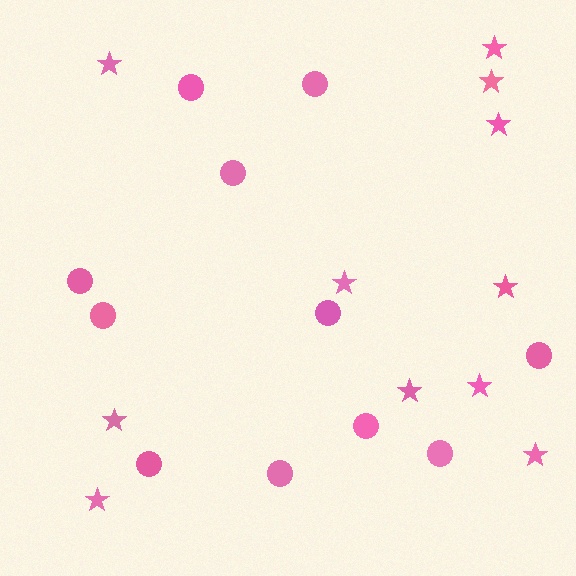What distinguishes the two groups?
There are 2 groups: one group of circles (11) and one group of stars (11).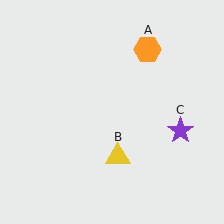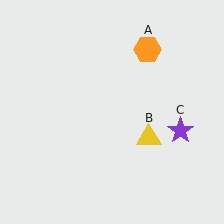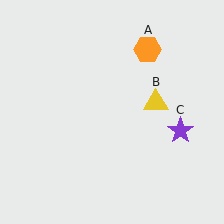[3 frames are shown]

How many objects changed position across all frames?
1 object changed position: yellow triangle (object B).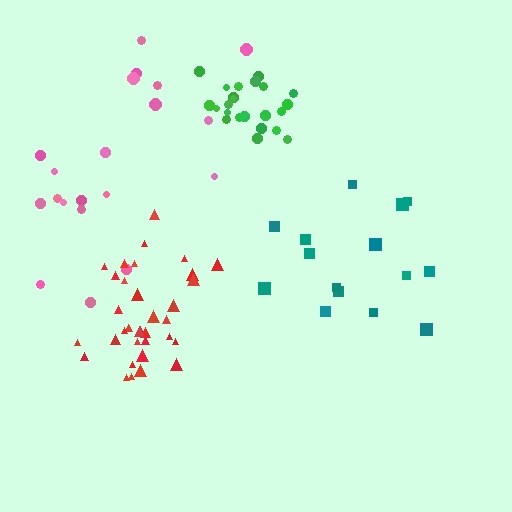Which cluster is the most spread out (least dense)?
Teal.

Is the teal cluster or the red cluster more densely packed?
Red.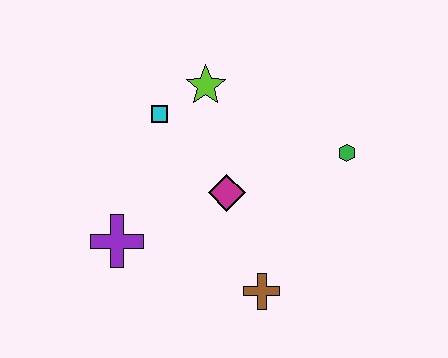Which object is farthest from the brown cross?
The lime star is farthest from the brown cross.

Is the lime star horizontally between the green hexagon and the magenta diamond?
No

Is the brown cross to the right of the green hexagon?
No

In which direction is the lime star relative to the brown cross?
The lime star is above the brown cross.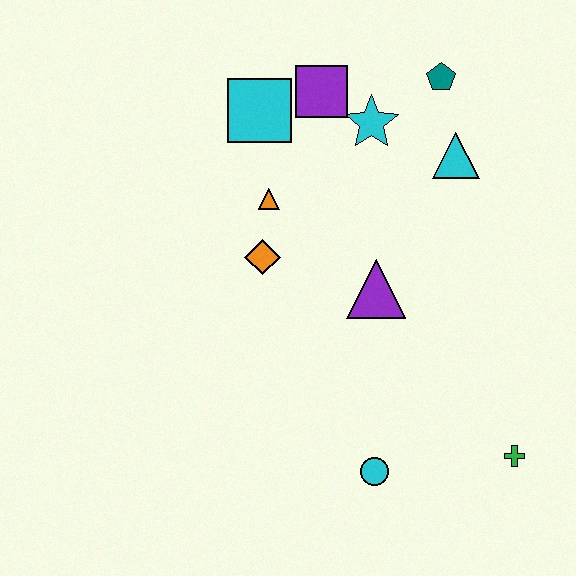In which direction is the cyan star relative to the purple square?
The cyan star is to the right of the purple square.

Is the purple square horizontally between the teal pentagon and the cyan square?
Yes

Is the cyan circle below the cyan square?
Yes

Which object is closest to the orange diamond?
The orange triangle is closest to the orange diamond.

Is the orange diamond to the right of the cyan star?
No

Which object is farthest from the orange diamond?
The green cross is farthest from the orange diamond.